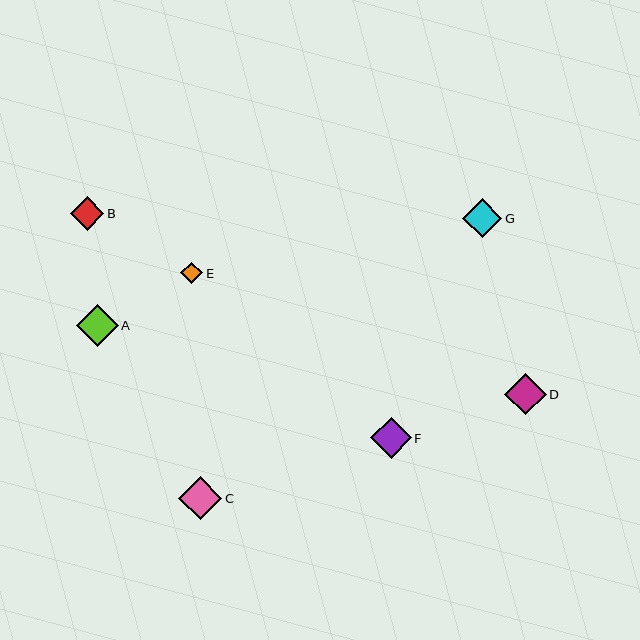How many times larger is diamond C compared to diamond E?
Diamond C is approximately 2.0 times the size of diamond E.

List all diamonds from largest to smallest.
From largest to smallest: C, A, D, F, G, B, E.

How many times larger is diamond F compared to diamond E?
Diamond F is approximately 1.9 times the size of diamond E.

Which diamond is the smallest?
Diamond E is the smallest with a size of approximately 22 pixels.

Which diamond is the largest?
Diamond C is the largest with a size of approximately 43 pixels.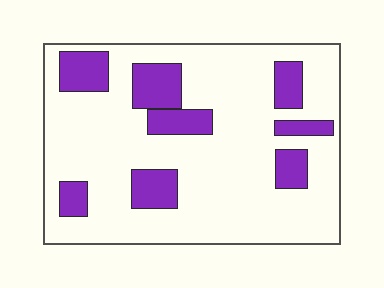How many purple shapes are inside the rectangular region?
8.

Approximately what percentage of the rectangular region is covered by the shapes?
Approximately 20%.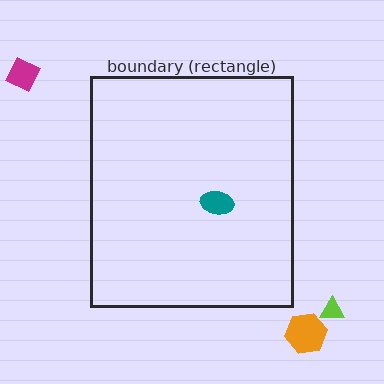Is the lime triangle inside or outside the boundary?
Outside.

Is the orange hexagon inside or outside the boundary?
Outside.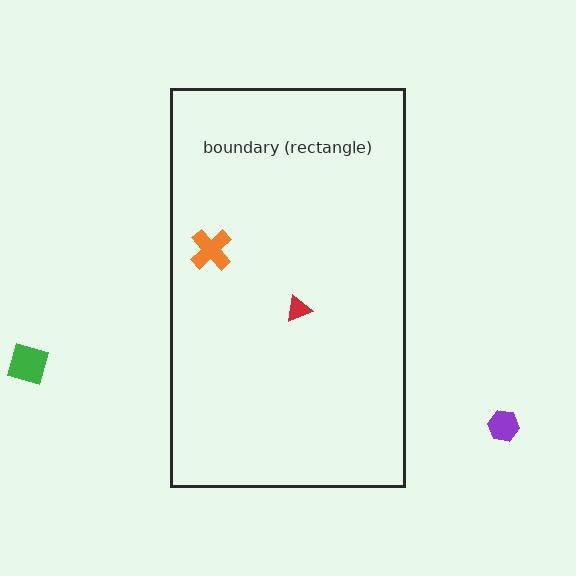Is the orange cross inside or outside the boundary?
Inside.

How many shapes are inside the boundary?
2 inside, 2 outside.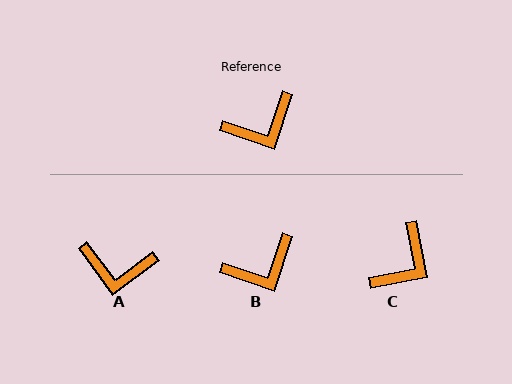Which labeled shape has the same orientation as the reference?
B.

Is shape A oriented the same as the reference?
No, it is off by about 35 degrees.